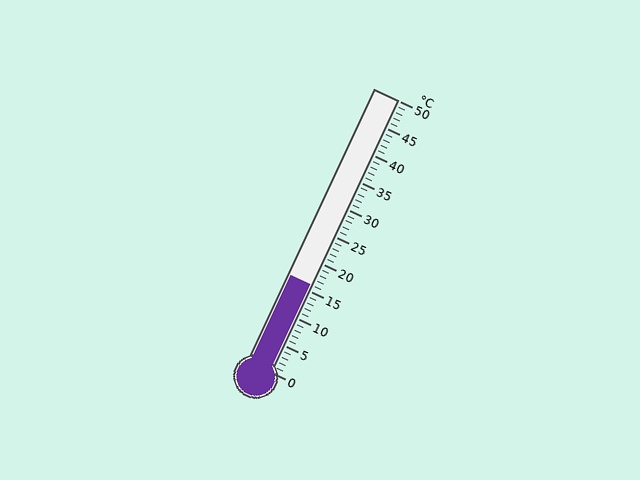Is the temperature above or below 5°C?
The temperature is above 5°C.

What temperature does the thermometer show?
The thermometer shows approximately 16°C.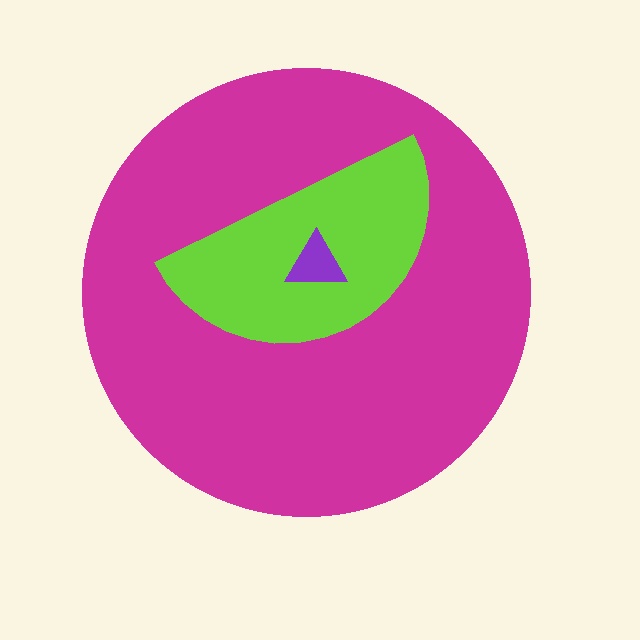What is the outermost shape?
The magenta circle.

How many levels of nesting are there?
3.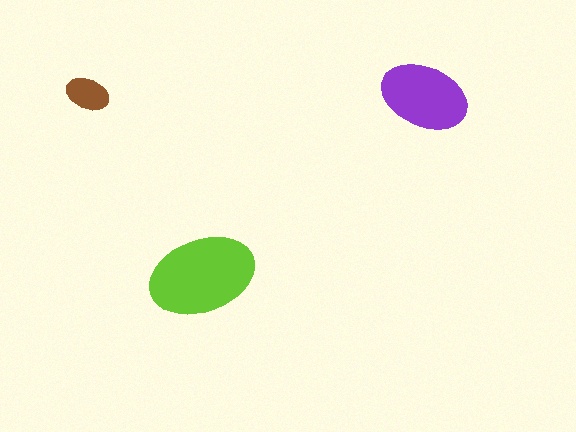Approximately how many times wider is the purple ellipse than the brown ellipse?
About 2 times wider.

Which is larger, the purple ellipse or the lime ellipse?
The lime one.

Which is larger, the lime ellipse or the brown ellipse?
The lime one.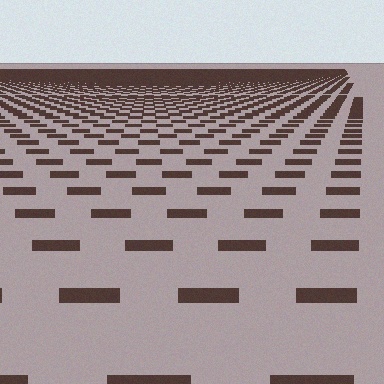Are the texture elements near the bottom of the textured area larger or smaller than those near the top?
Larger. Near the bottom, elements are closer to the viewer and appear at a bigger on-screen size.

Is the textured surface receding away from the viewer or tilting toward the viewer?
The surface is receding away from the viewer. Texture elements get smaller and denser toward the top.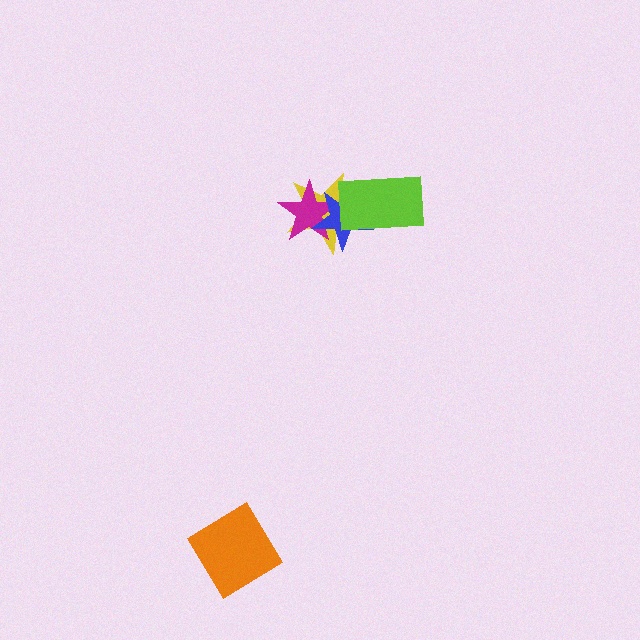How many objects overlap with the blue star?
3 objects overlap with the blue star.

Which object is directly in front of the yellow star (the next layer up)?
The magenta star is directly in front of the yellow star.